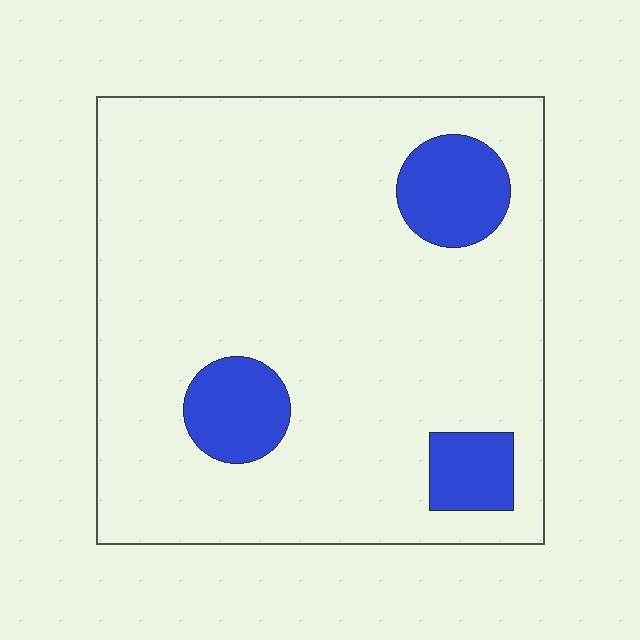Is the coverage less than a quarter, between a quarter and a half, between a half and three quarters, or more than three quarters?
Less than a quarter.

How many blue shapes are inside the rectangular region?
3.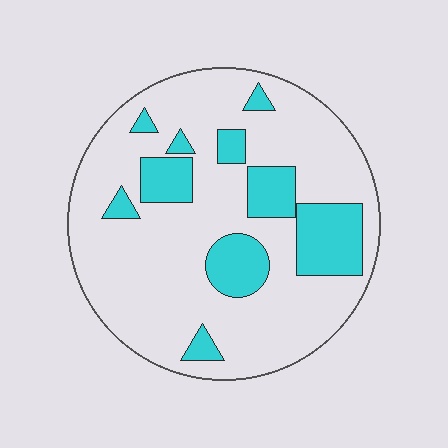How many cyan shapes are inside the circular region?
10.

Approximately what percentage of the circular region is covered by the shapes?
Approximately 20%.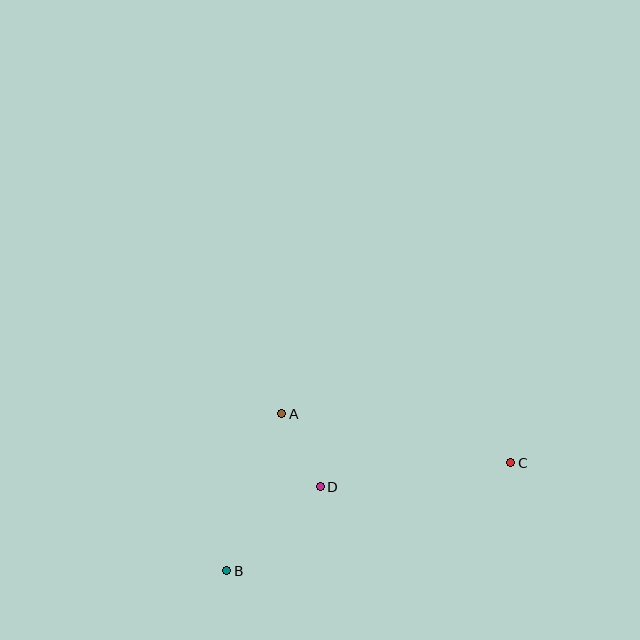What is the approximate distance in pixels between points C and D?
The distance between C and D is approximately 192 pixels.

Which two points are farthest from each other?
Points B and C are farthest from each other.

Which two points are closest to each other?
Points A and D are closest to each other.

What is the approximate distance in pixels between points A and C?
The distance between A and C is approximately 234 pixels.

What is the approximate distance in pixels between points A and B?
The distance between A and B is approximately 166 pixels.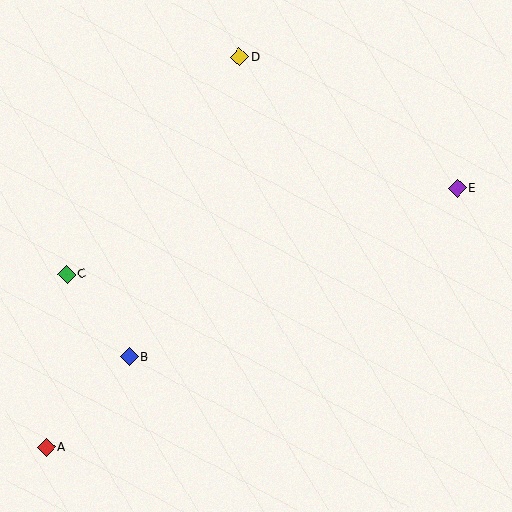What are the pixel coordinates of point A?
Point A is at (46, 448).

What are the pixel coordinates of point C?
Point C is at (67, 274).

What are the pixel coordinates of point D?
Point D is at (240, 57).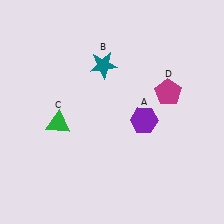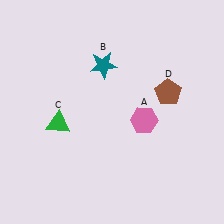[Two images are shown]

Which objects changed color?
A changed from purple to pink. D changed from magenta to brown.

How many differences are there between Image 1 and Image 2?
There are 2 differences between the two images.